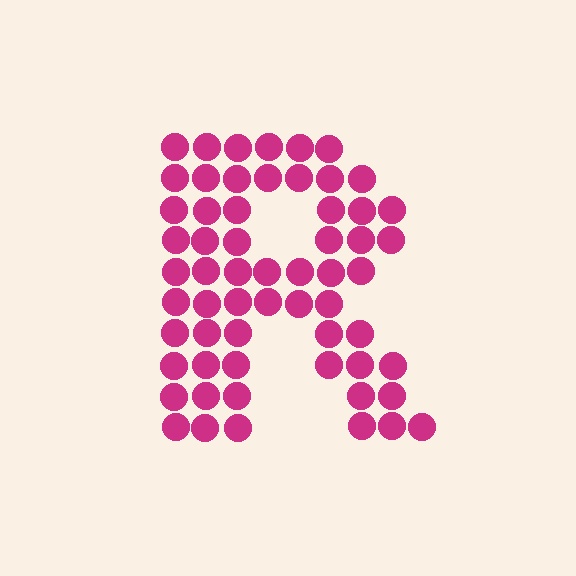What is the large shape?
The large shape is the letter R.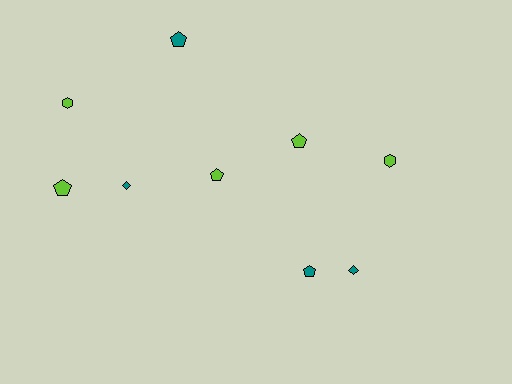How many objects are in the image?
There are 9 objects.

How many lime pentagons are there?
There are 3 lime pentagons.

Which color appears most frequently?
Lime, with 5 objects.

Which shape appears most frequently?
Pentagon, with 5 objects.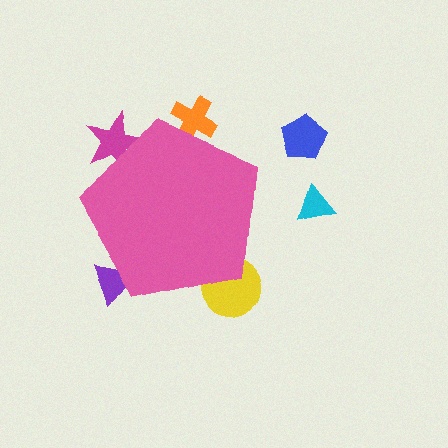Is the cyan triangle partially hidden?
No, the cyan triangle is fully visible.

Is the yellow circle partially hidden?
Yes, the yellow circle is partially hidden behind the pink pentagon.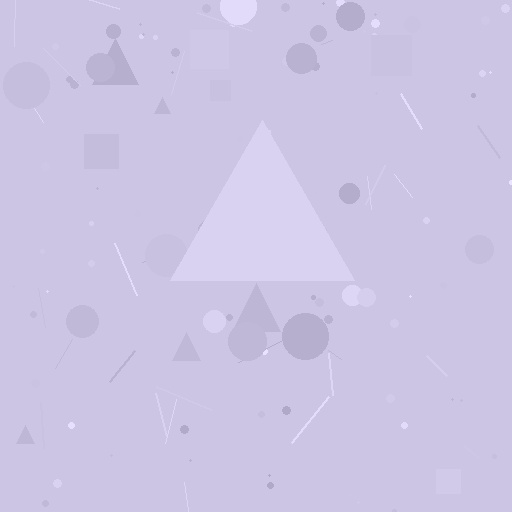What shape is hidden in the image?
A triangle is hidden in the image.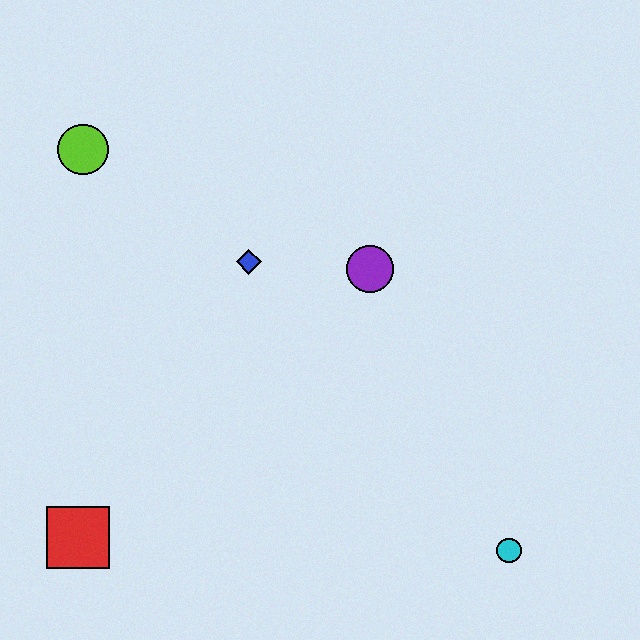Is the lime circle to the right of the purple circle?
No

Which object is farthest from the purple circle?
The red square is farthest from the purple circle.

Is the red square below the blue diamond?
Yes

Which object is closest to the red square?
The blue diamond is closest to the red square.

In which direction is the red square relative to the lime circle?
The red square is below the lime circle.